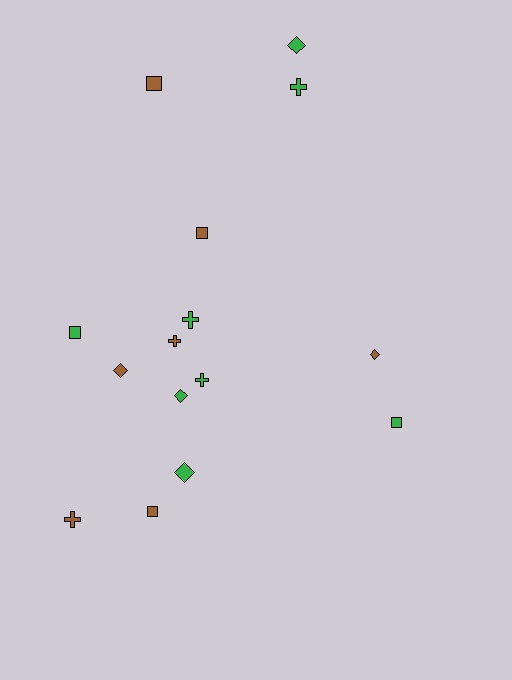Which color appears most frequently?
Green, with 8 objects.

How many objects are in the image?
There are 15 objects.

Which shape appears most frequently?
Cross, with 5 objects.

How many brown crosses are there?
There are 2 brown crosses.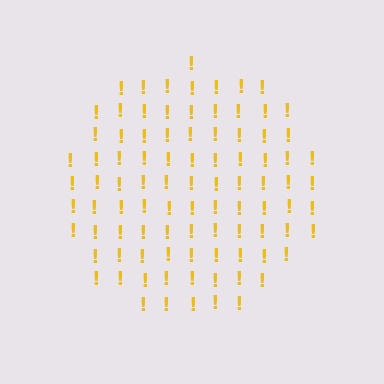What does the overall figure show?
The overall figure shows a circle.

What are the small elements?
The small elements are exclamation marks.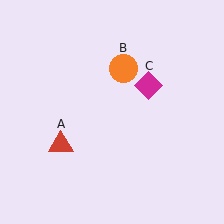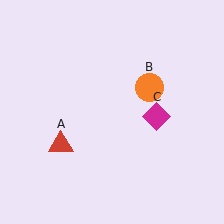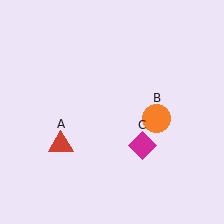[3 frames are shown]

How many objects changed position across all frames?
2 objects changed position: orange circle (object B), magenta diamond (object C).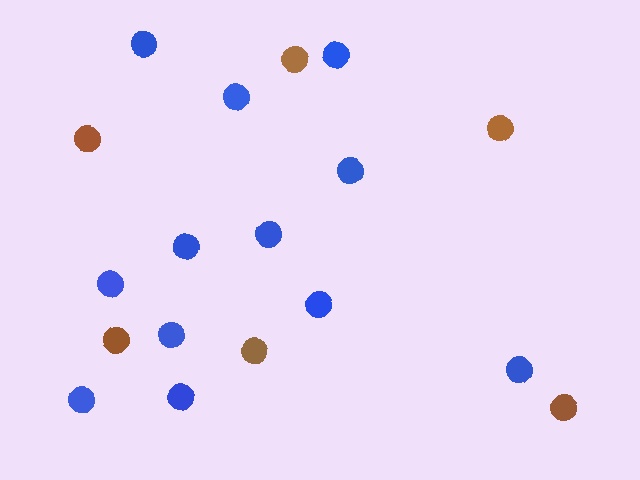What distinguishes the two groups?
There are 2 groups: one group of brown circles (6) and one group of blue circles (12).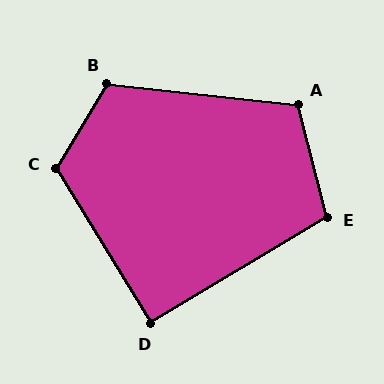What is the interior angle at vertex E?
Approximately 107 degrees (obtuse).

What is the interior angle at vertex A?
Approximately 111 degrees (obtuse).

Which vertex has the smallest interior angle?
D, at approximately 90 degrees.